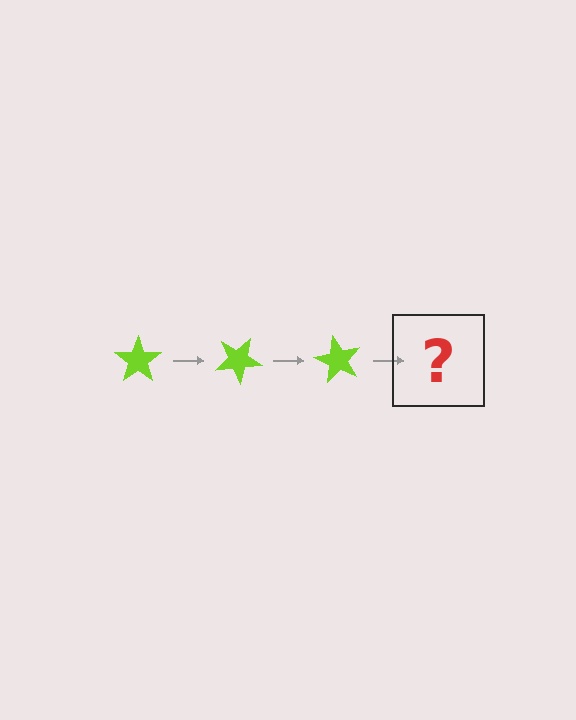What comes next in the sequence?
The next element should be a lime star rotated 90 degrees.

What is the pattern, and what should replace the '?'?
The pattern is that the star rotates 30 degrees each step. The '?' should be a lime star rotated 90 degrees.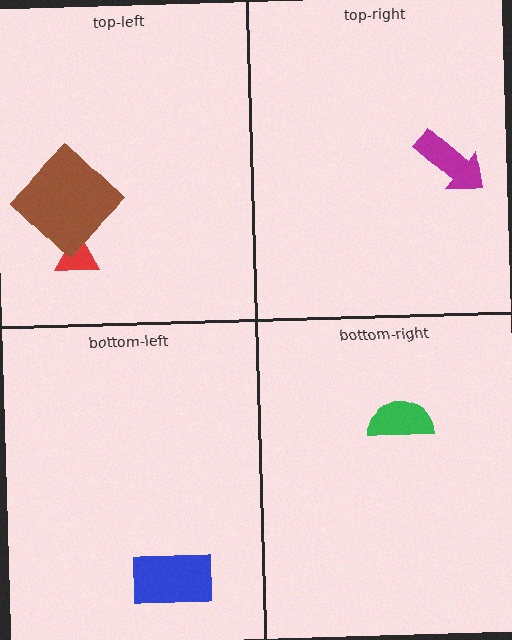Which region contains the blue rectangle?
The bottom-left region.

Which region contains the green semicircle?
The bottom-right region.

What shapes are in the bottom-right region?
The green semicircle.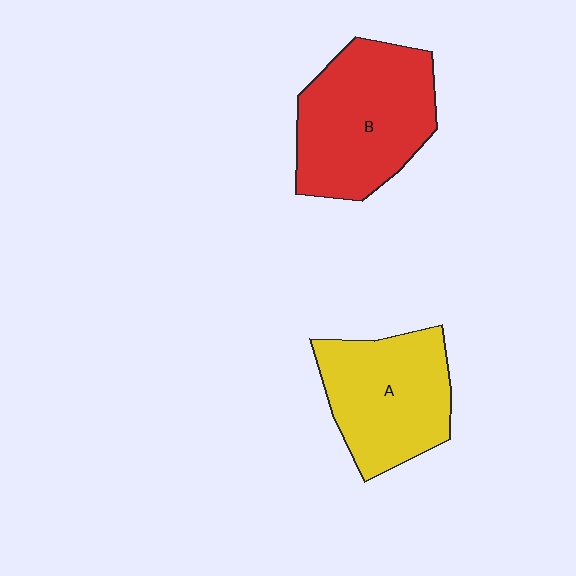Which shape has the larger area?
Shape B (red).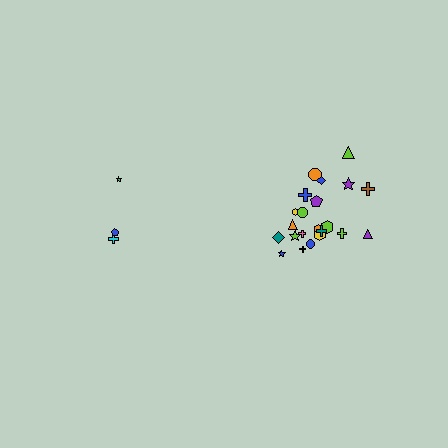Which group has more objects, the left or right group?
The right group.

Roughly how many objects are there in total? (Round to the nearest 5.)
Roughly 25 objects in total.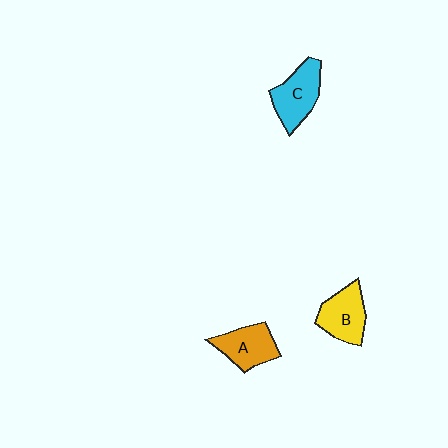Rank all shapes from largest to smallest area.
From largest to smallest: C (cyan), B (yellow), A (orange).